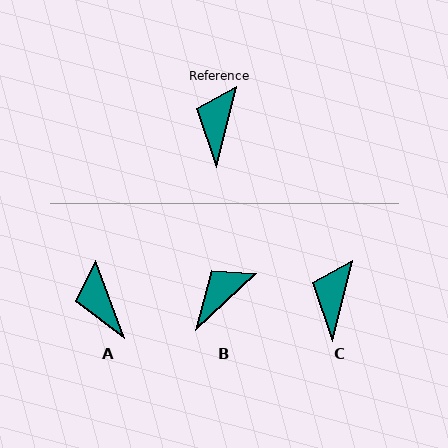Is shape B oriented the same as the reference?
No, it is off by about 34 degrees.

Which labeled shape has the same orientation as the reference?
C.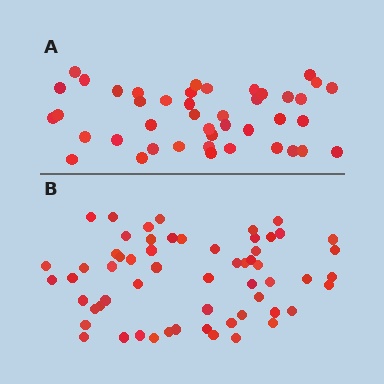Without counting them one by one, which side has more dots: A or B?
Region B (the bottom region) has more dots.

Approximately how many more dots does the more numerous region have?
Region B has approximately 15 more dots than region A.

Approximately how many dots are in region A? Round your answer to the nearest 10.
About 40 dots. (The exact count is 43, which rounds to 40.)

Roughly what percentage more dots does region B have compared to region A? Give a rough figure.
About 35% more.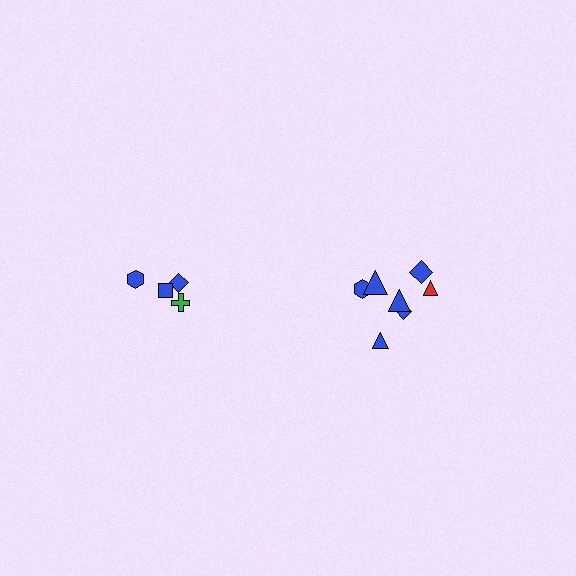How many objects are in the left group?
There are 4 objects.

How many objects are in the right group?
There are 7 objects.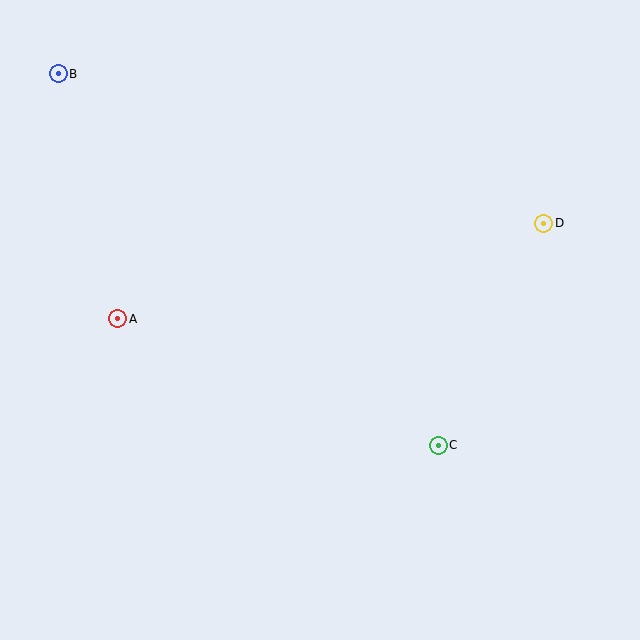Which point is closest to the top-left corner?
Point B is closest to the top-left corner.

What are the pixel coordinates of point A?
Point A is at (118, 319).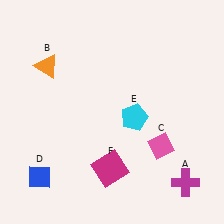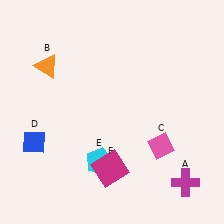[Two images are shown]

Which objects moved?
The objects that moved are: the blue diamond (D), the cyan pentagon (E).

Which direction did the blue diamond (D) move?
The blue diamond (D) moved up.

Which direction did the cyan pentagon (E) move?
The cyan pentagon (E) moved down.